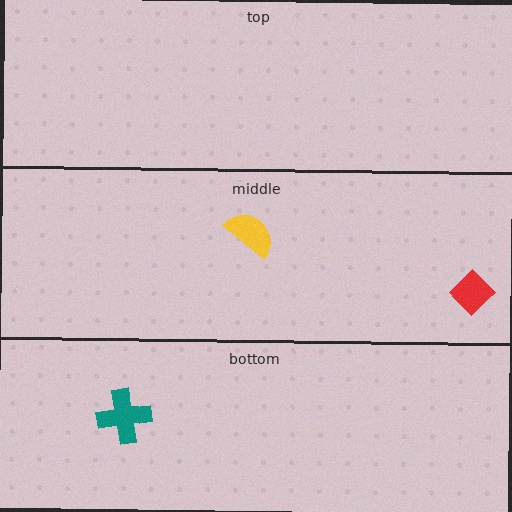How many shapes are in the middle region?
2.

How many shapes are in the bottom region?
1.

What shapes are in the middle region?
The red diamond, the yellow semicircle.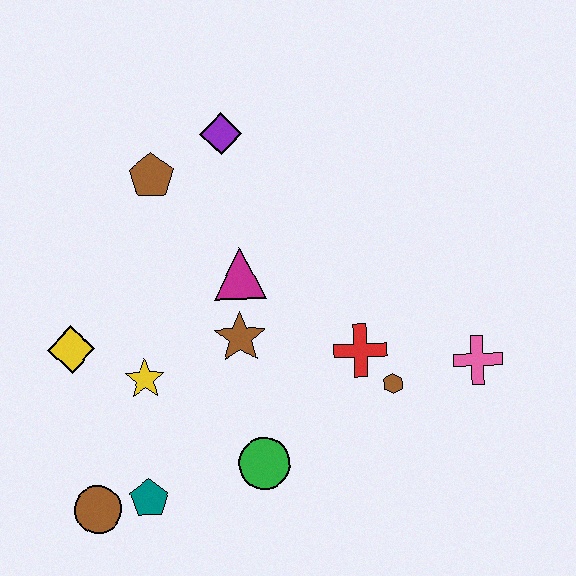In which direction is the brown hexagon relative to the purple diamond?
The brown hexagon is below the purple diamond.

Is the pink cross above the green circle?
Yes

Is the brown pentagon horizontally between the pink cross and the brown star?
No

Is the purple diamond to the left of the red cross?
Yes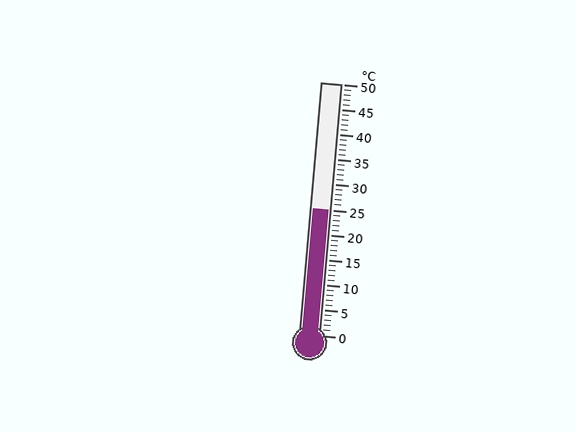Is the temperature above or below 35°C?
The temperature is below 35°C.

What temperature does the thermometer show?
The thermometer shows approximately 25°C.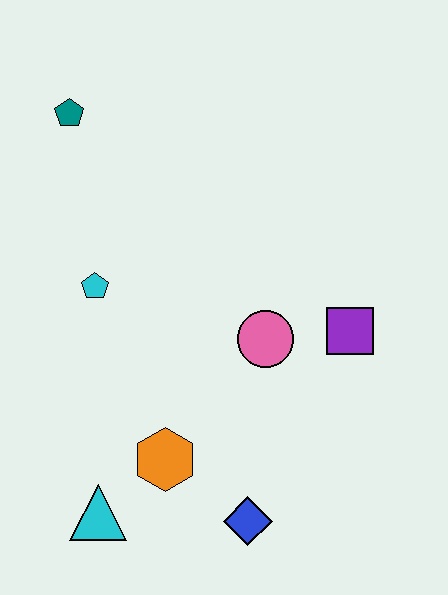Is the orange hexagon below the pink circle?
Yes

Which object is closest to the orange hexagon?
The cyan triangle is closest to the orange hexagon.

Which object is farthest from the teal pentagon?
The blue diamond is farthest from the teal pentagon.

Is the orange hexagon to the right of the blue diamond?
No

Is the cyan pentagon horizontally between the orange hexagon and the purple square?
No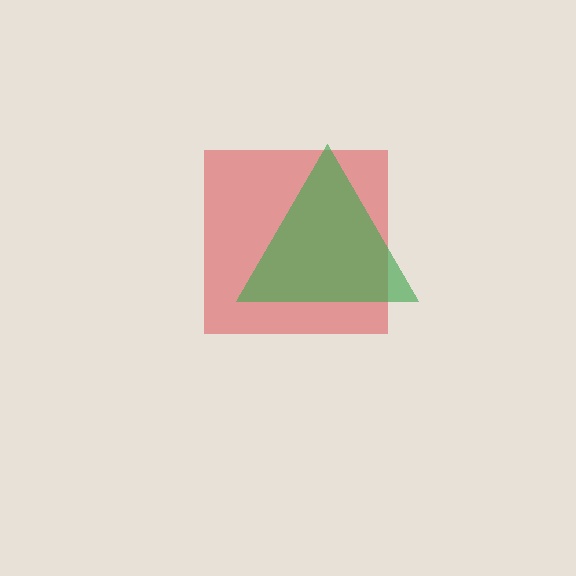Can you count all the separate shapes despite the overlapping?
Yes, there are 2 separate shapes.